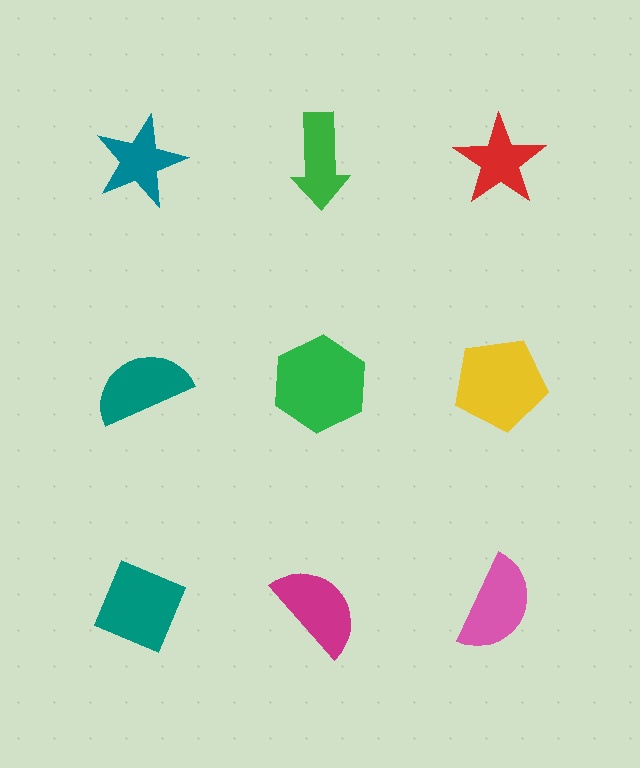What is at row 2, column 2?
A green hexagon.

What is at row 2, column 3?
A yellow pentagon.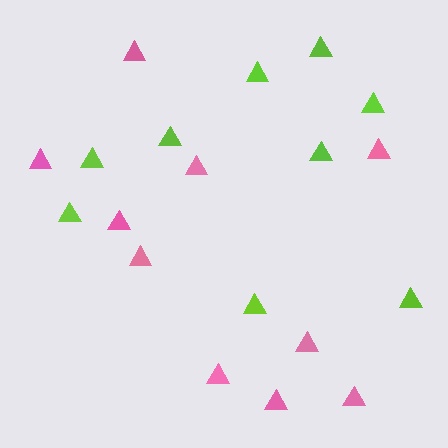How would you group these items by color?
There are 2 groups: one group of lime triangles (9) and one group of pink triangles (10).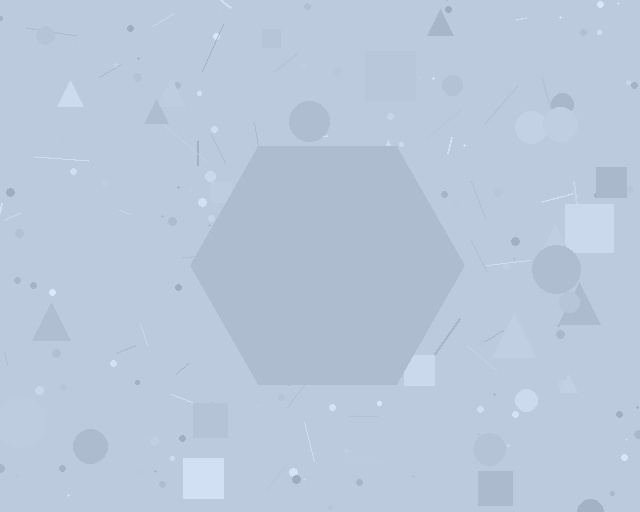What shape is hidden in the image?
A hexagon is hidden in the image.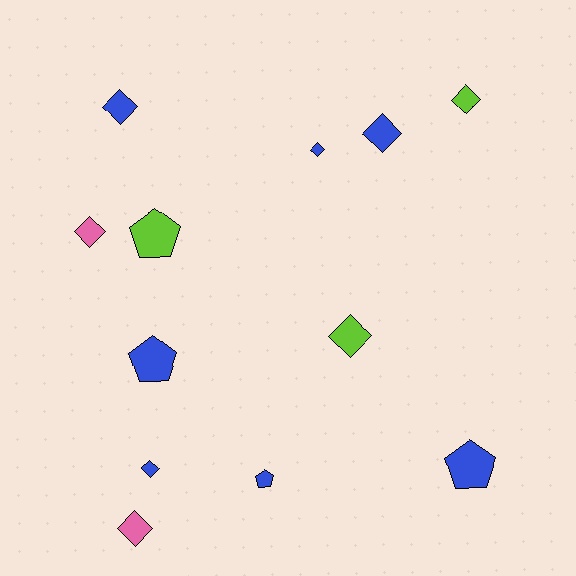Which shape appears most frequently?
Diamond, with 8 objects.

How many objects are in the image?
There are 12 objects.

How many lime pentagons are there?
There is 1 lime pentagon.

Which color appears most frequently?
Blue, with 7 objects.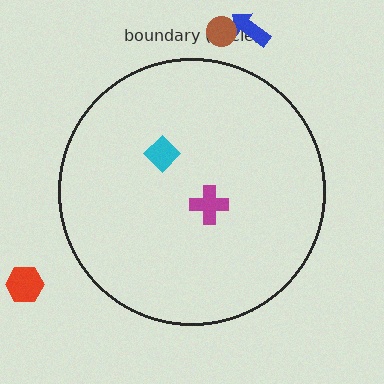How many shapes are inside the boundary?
2 inside, 3 outside.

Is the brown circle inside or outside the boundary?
Outside.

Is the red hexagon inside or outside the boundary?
Outside.